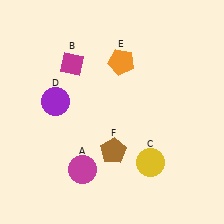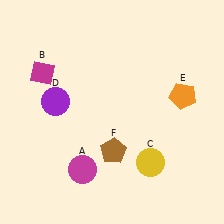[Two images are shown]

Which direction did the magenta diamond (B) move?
The magenta diamond (B) moved left.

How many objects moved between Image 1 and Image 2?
2 objects moved between the two images.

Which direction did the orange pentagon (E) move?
The orange pentagon (E) moved right.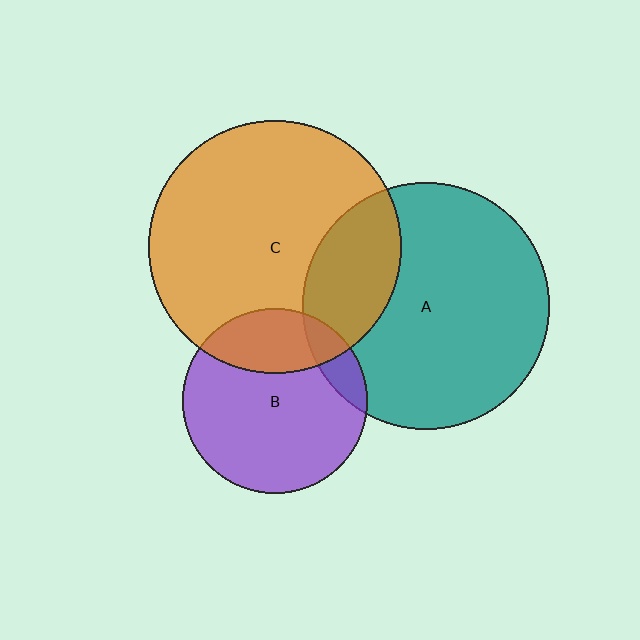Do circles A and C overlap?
Yes.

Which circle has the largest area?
Circle C (orange).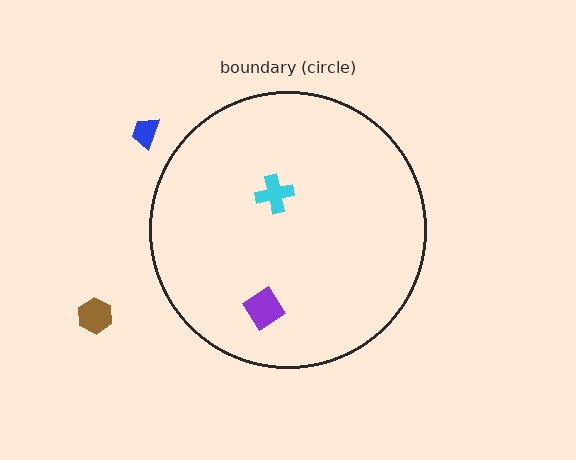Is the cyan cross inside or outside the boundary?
Inside.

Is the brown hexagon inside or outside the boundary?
Outside.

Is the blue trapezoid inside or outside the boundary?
Outside.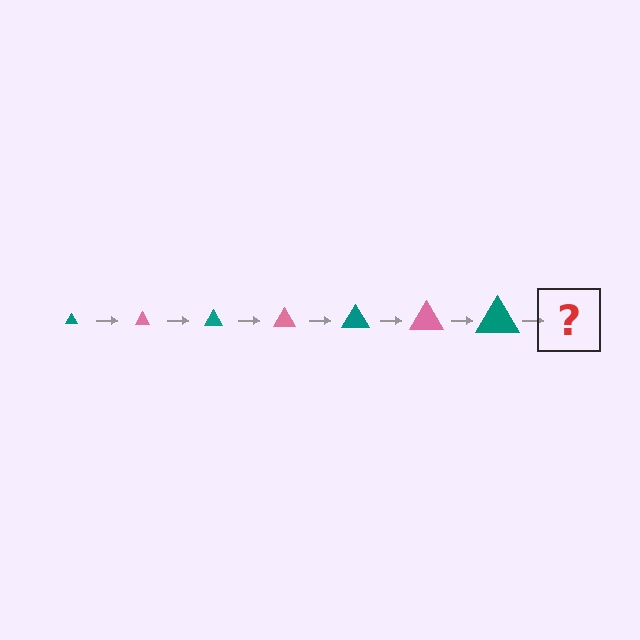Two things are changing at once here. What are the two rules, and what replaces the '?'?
The two rules are that the triangle grows larger each step and the color cycles through teal and pink. The '?' should be a pink triangle, larger than the previous one.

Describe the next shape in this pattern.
It should be a pink triangle, larger than the previous one.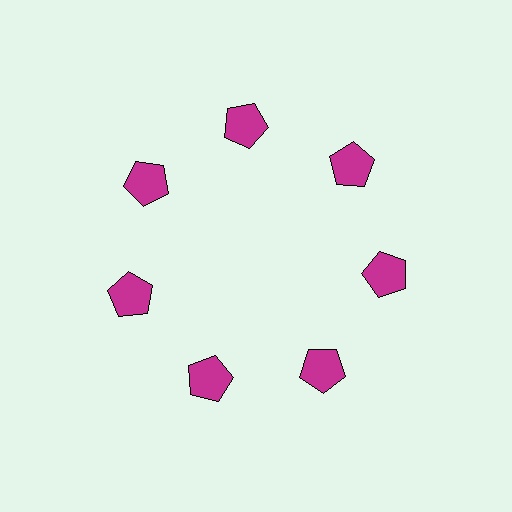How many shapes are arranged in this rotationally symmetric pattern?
There are 7 shapes, arranged in 7 groups of 1.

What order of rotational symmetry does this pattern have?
This pattern has 7-fold rotational symmetry.